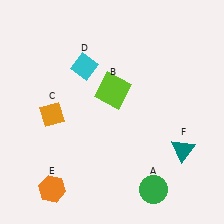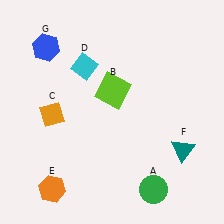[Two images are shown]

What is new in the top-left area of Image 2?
A blue hexagon (G) was added in the top-left area of Image 2.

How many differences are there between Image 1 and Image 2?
There is 1 difference between the two images.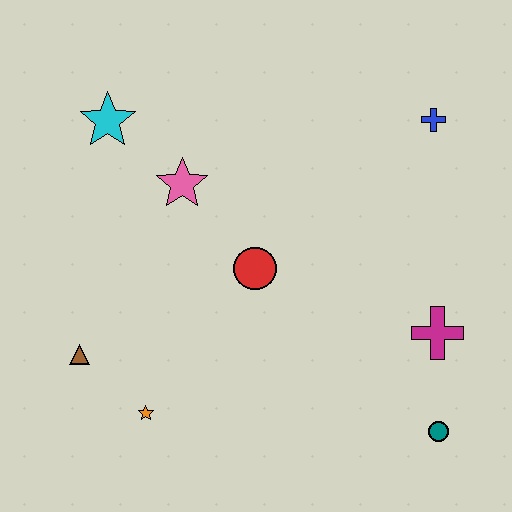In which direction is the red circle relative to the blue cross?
The red circle is to the left of the blue cross.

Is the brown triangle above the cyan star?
No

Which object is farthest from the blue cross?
The brown triangle is farthest from the blue cross.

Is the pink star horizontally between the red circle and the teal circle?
No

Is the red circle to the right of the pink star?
Yes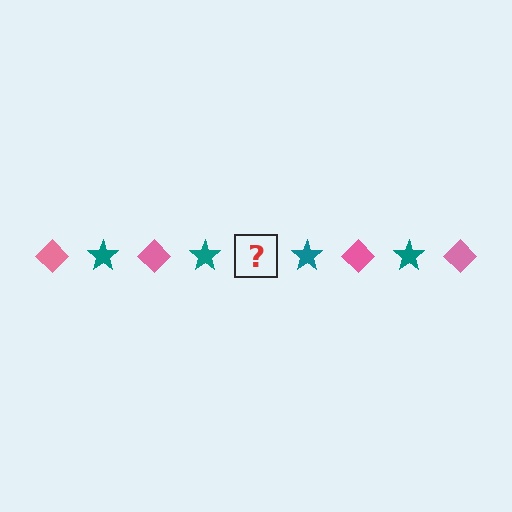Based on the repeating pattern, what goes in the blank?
The blank should be a pink diamond.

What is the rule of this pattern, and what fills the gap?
The rule is that the pattern alternates between pink diamond and teal star. The gap should be filled with a pink diamond.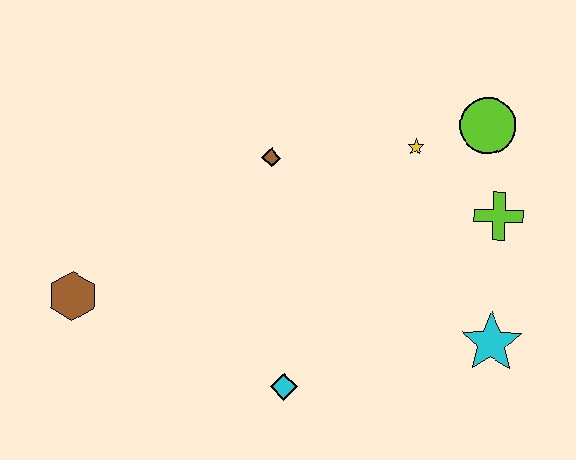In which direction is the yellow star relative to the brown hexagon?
The yellow star is to the right of the brown hexagon.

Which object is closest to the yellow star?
The lime circle is closest to the yellow star.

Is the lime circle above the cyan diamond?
Yes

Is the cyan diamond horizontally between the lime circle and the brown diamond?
Yes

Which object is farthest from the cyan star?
The brown hexagon is farthest from the cyan star.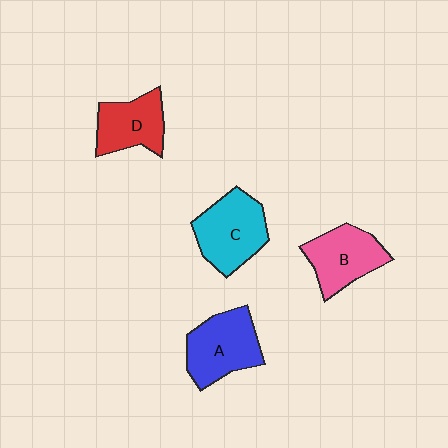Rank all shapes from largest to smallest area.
From largest to smallest: C (cyan), A (blue), B (pink), D (red).